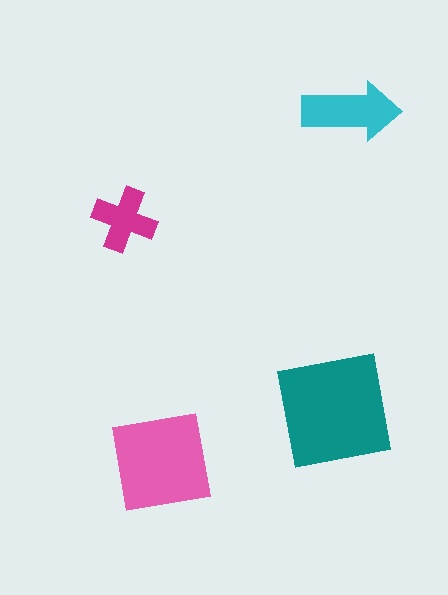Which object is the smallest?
The magenta cross.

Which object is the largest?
The teal square.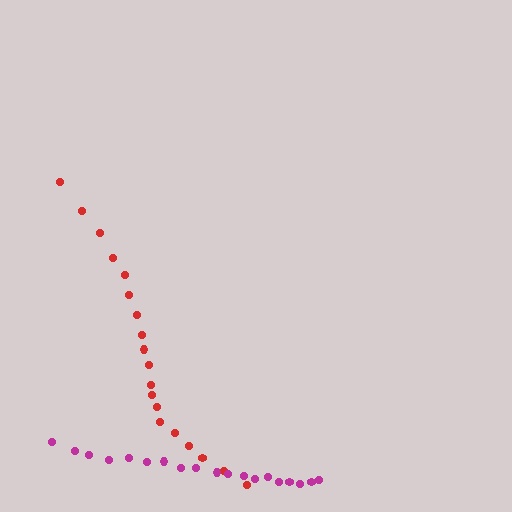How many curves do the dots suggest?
There are 2 distinct paths.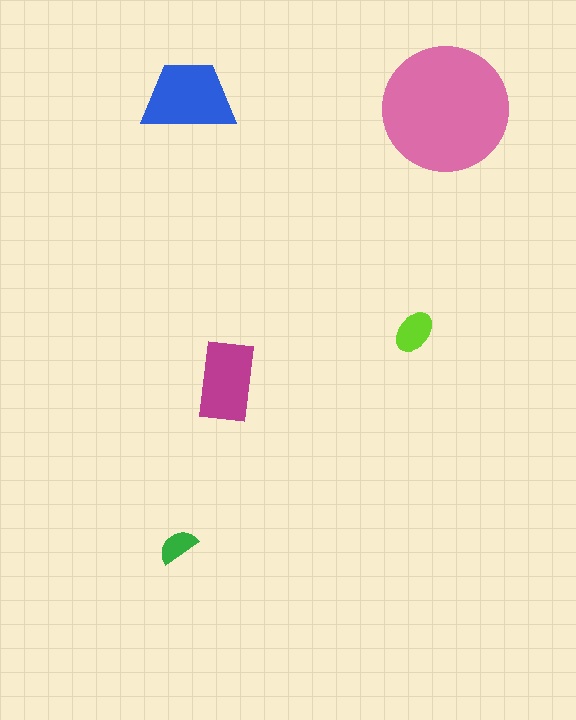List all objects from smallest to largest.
The green semicircle, the lime ellipse, the magenta rectangle, the blue trapezoid, the pink circle.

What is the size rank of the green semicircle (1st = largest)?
5th.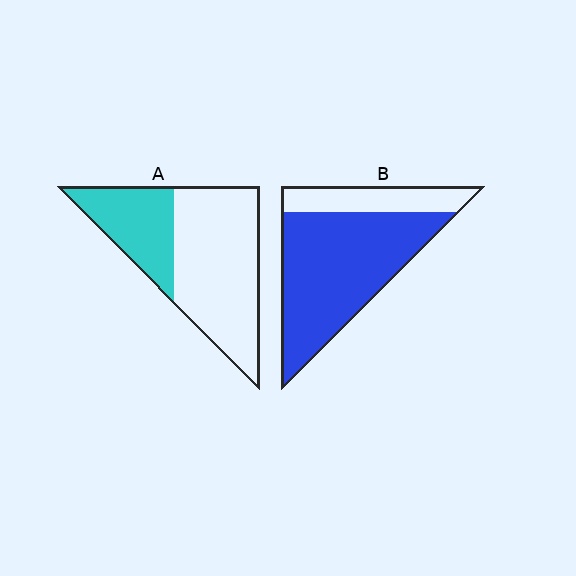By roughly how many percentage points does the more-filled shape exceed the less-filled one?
By roughly 45 percentage points (B over A).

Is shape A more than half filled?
No.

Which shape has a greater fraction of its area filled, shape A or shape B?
Shape B.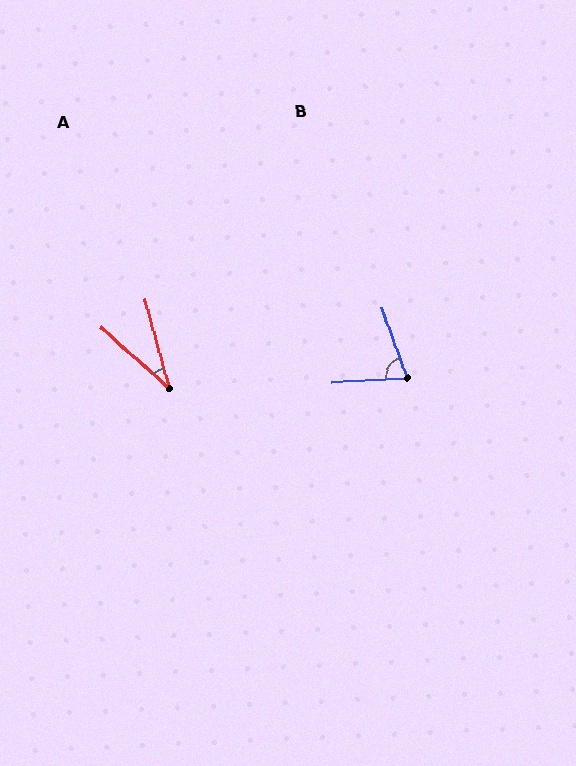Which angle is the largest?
B, at approximately 74 degrees.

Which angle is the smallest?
A, at approximately 32 degrees.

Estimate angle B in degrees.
Approximately 74 degrees.